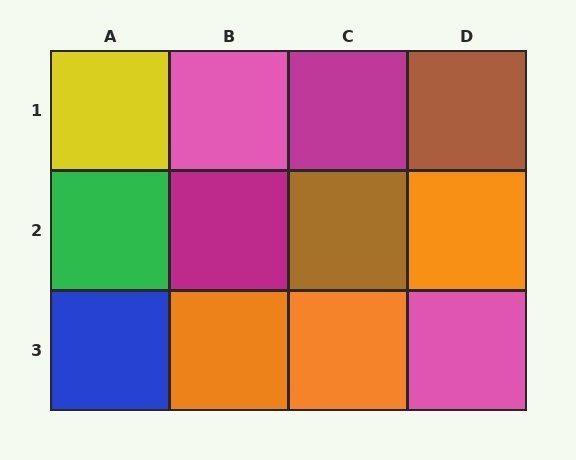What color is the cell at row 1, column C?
Magenta.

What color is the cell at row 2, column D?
Orange.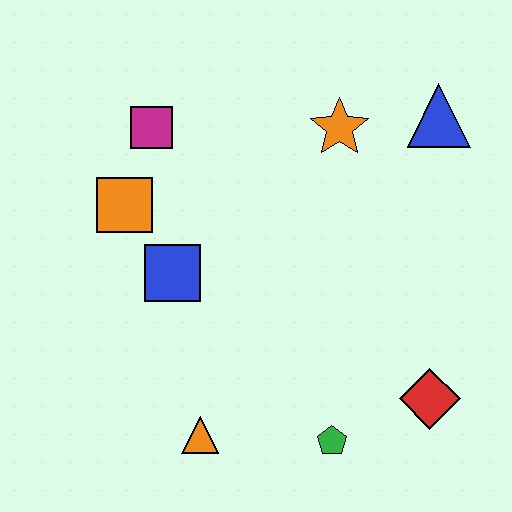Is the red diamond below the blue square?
Yes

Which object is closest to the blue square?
The orange square is closest to the blue square.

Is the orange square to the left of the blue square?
Yes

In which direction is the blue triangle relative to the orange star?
The blue triangle is to the right of the orange star.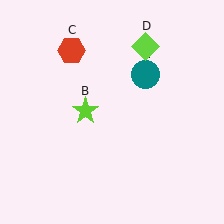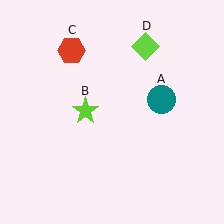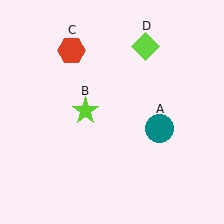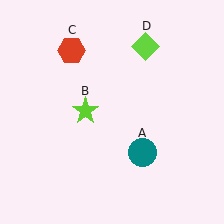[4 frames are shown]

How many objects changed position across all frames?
1 object changed position: teal circle (object A).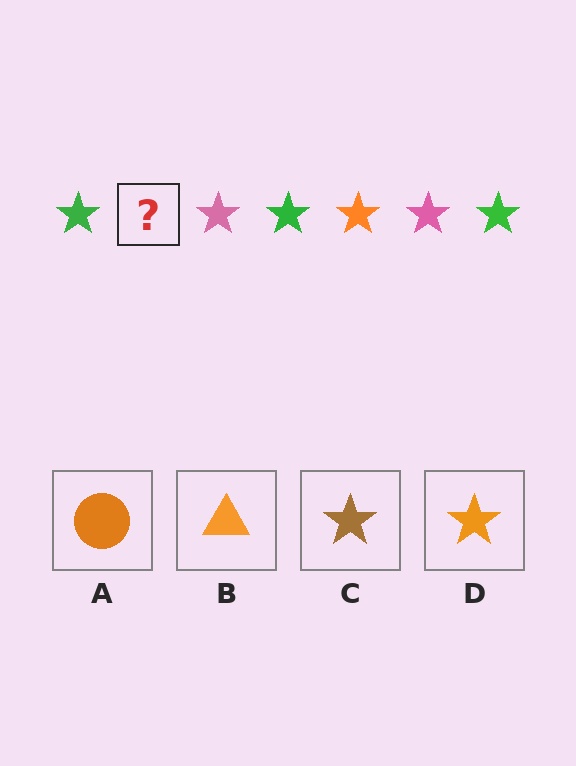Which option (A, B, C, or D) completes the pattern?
D.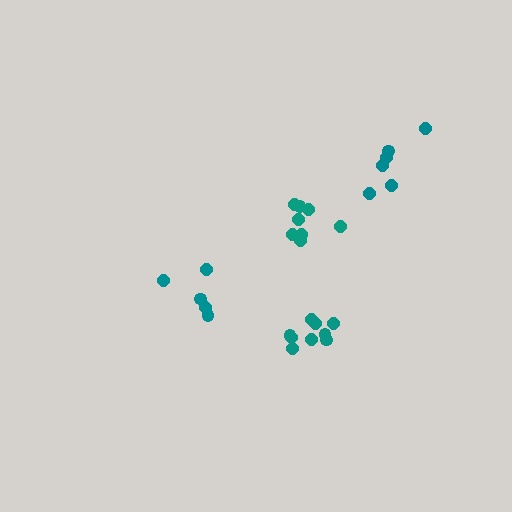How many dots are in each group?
Group 1: 9 dots, Group 2: 5 dots, Group 3: 6 dots, Group 4: 8 dots (28 total).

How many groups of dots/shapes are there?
There are 4 groups.